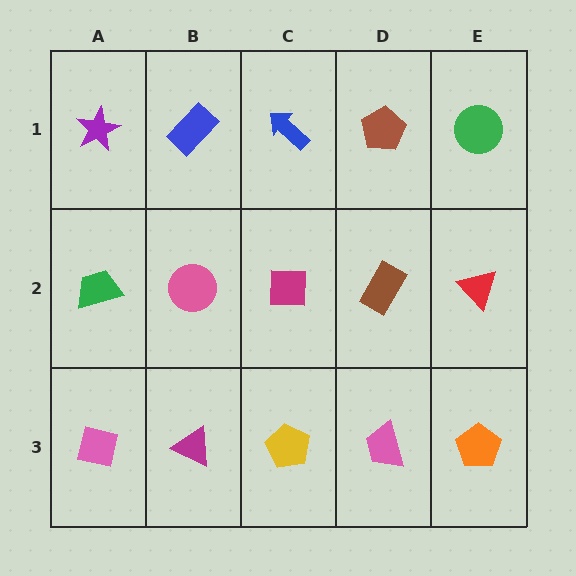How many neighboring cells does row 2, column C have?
4.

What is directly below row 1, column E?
A red triangle.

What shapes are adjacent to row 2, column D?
A brown pentagon (row 1, column D), a pink trapezoid (row 3, column D), a magenta square (row 2, column C), a red triangle (row 2, column E).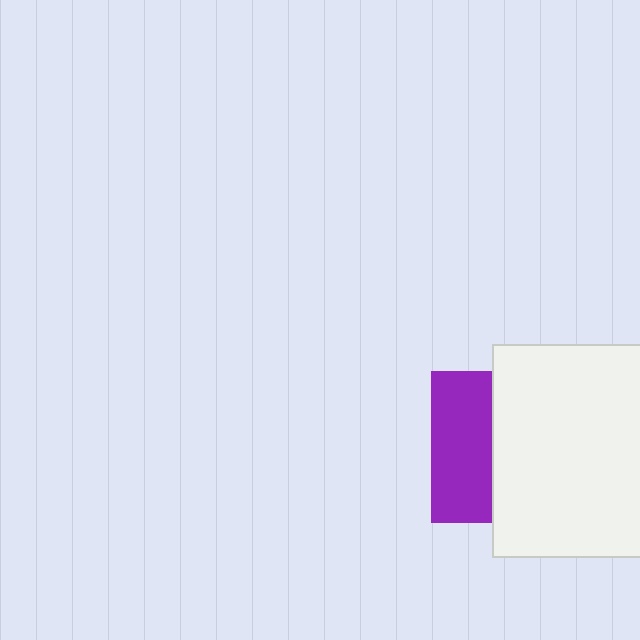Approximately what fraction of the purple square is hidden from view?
Roughly 61% of the purple square is hidden behind the white square.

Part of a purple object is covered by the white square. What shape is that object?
It is a square.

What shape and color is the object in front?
The object in front is a white square.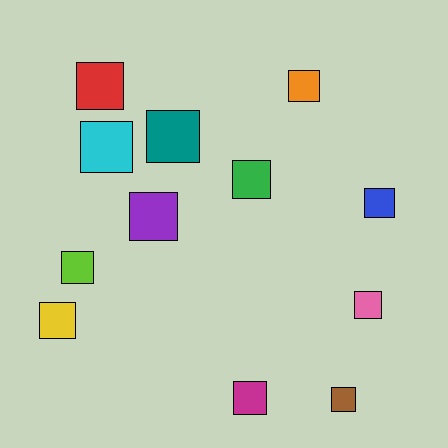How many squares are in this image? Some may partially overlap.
There are 12 squares.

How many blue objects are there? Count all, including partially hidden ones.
There is 1 blue object.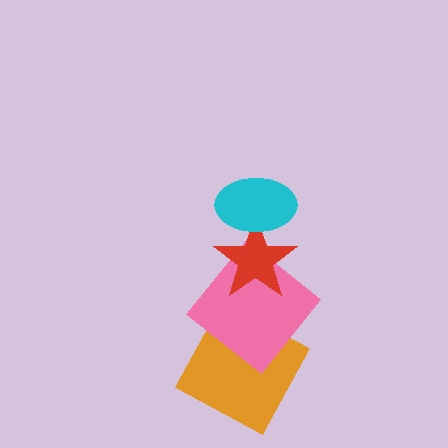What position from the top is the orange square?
The orange square is 4th from the top.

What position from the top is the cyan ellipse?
The cyan ellipse is 1st from the top.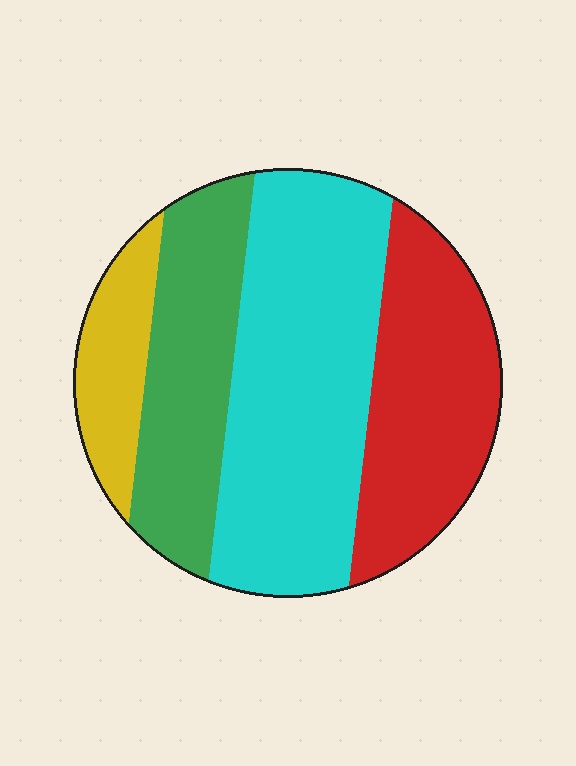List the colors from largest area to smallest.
From largest to smallest: cyan, red, green, yellow.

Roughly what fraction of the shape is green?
Green takes up about one fifth (1/5) of the shape.